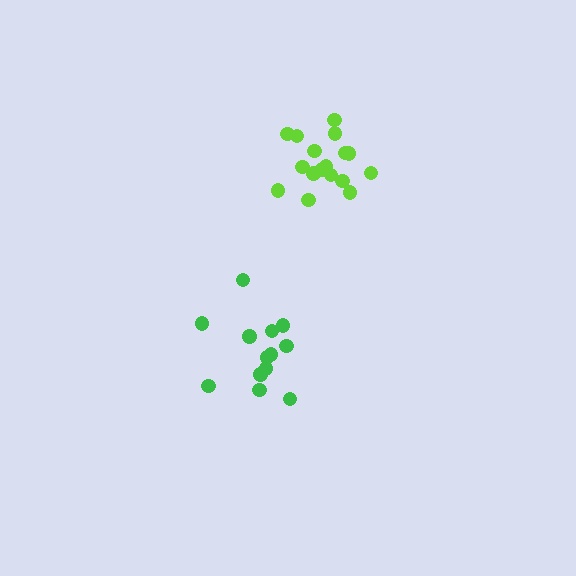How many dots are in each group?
Group 1: 13 dots, Group 2: 17 dots (30 total).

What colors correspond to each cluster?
The clusters are colored: green, lime.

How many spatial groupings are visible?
There are 2 spatial groupings.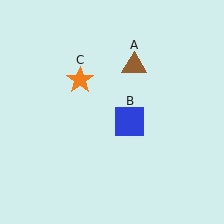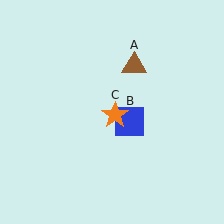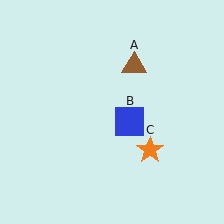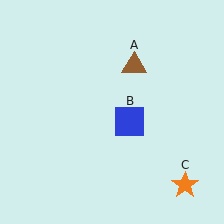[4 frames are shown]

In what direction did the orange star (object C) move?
The orange star (object C) moved down and to the right.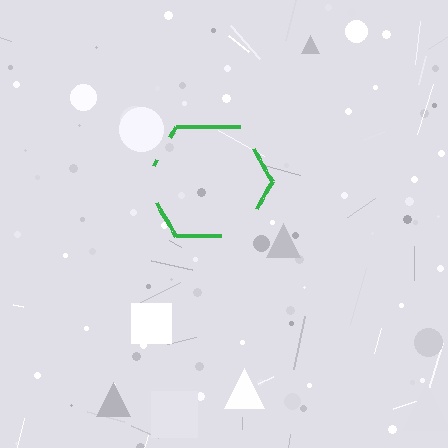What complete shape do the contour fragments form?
The contour fragments form a hexagon.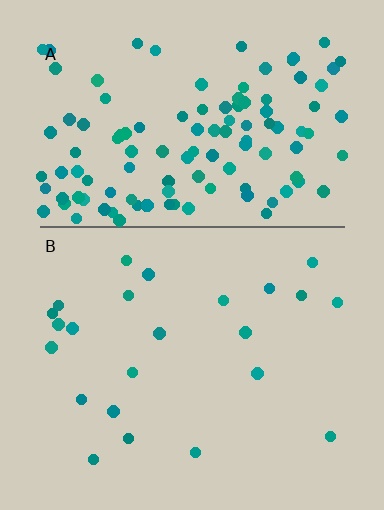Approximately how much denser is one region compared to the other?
Approximately 5.2× — region A over region B.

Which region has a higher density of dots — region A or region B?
A (the top).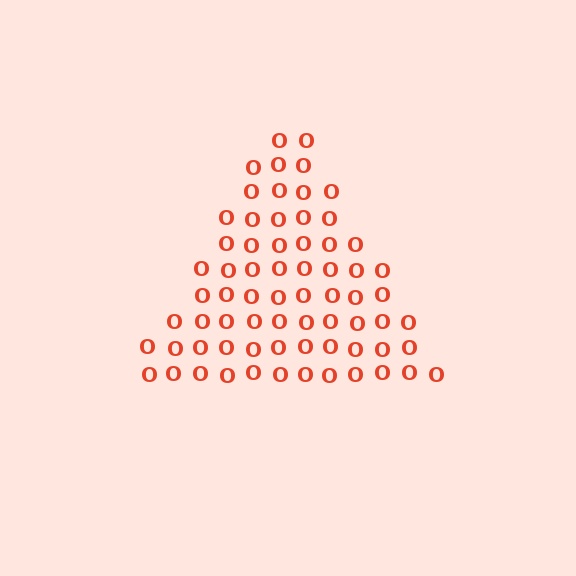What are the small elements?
The small elements are letter O's.